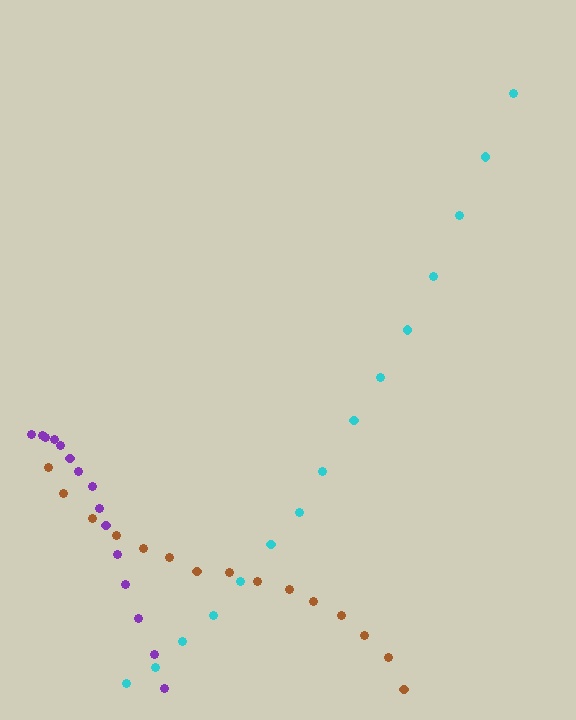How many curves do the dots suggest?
There are 3 distinct paths.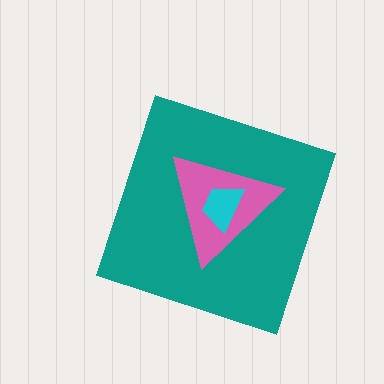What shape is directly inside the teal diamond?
The pink triangle.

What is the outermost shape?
The teal diamond.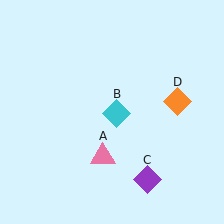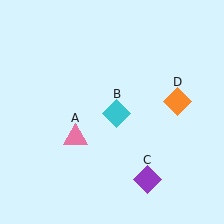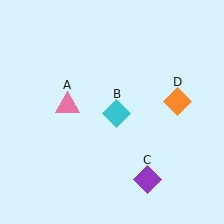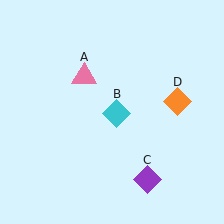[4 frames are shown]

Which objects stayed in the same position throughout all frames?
Cyan diamond (object B) and purple diamond (object C) and orange diamond (object D) remained stationary.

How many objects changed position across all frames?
1 object changed position: pink triangle (object A).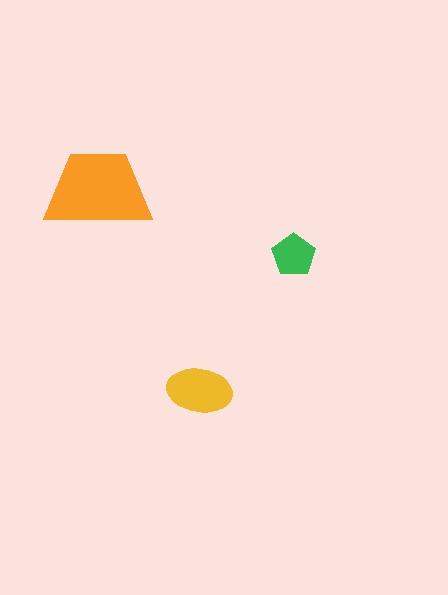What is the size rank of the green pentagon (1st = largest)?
3rd.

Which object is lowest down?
The yellow ellipse is bottommost.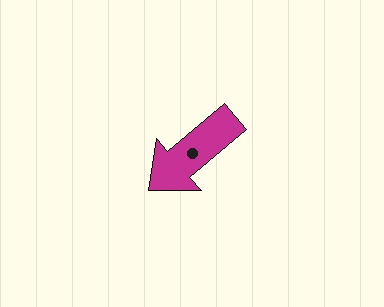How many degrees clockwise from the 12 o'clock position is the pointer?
Approximately 230 degrees.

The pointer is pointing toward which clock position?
Roughly 8 o'clock.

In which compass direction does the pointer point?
Southwest.